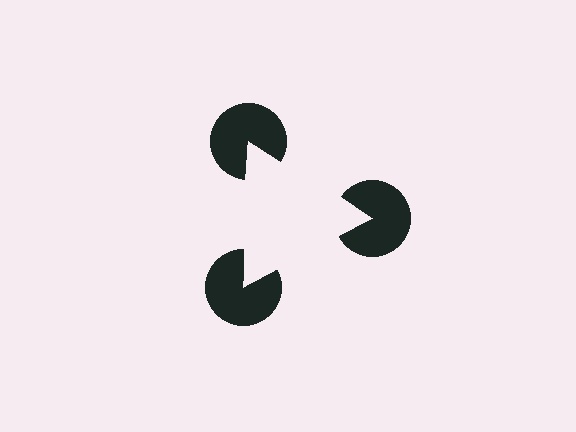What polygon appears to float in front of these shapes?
An illusory triangle — its edges are inferred from the aligned wedge cuts in the pac-man discs, not physically drawn.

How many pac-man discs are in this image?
There are 3 — one at each vertex of the illusory triangle.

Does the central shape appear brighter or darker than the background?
It typically appears slightly brighter than the background, even though no actual brightness change is drawn.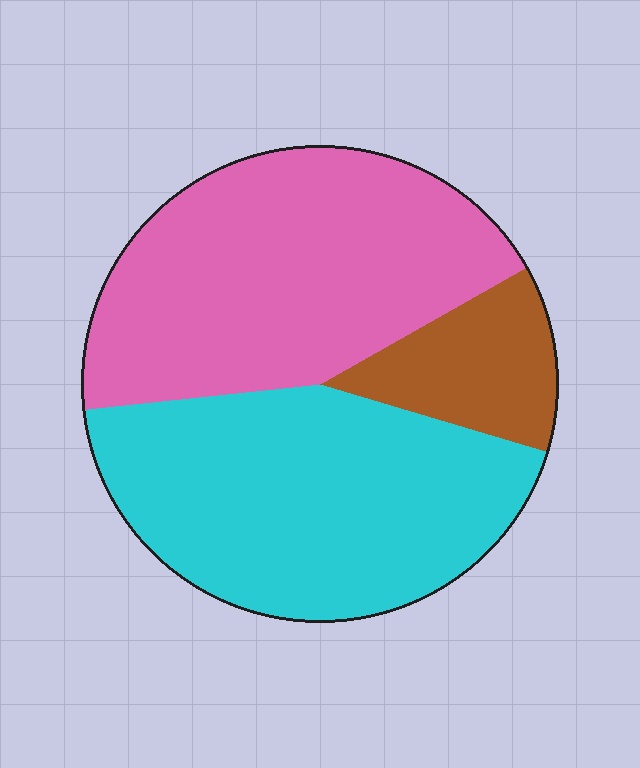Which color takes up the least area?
Brown, at roughly 15%.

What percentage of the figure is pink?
Pink covers about 45% of the figure.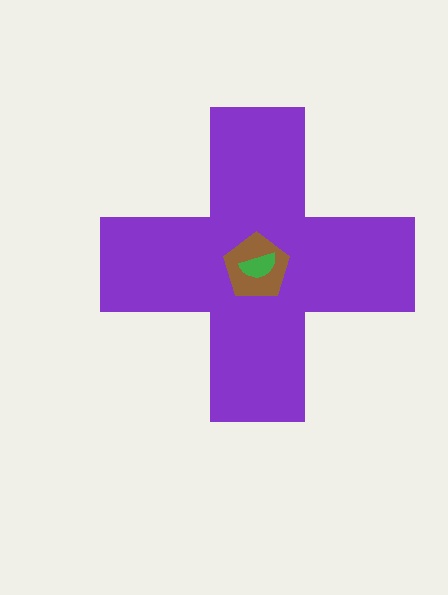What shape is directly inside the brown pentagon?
The green semicircle.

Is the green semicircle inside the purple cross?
Yes.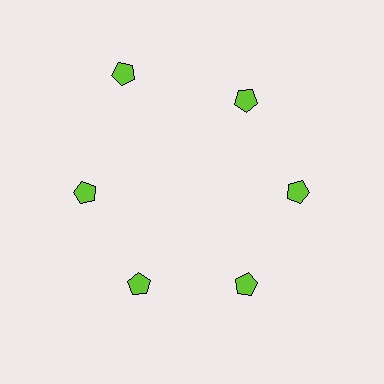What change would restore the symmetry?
The symmetry would be restored by moving it inward, back onto the ring so that all 6 pentagons sit at equal angles and equal distance from the center.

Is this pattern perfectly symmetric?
No. The 6 lime pentagons are arranged in a ring, but one element near the 11 o'clock position is pushed outward from the center, breaking the 6-fold rotational symmetry.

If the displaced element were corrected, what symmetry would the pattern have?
It would have 6-fold rotational symmetry — the pattern would map onto itself every 60 degrees.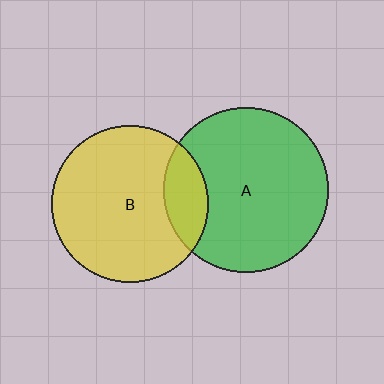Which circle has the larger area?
Circle A (green).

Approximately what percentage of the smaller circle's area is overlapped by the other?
Approximately 15%.